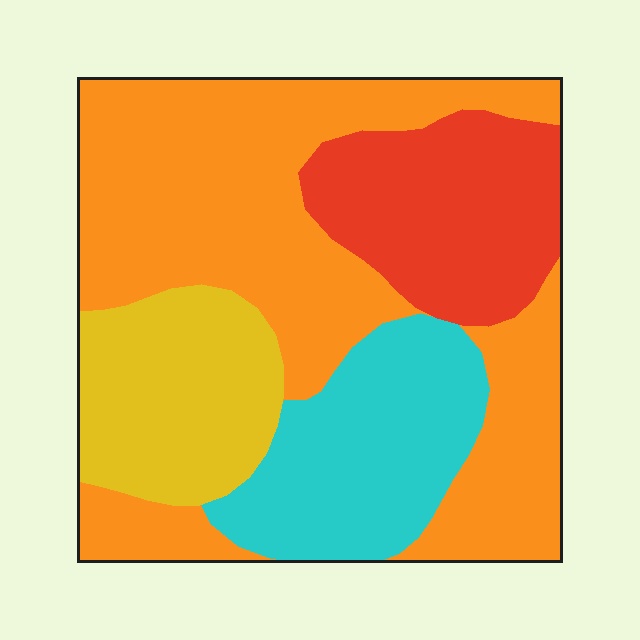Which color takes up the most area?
Orange, at roughly 45%.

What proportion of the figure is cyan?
Cyan covers around 20% of the figure.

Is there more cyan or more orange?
Orange.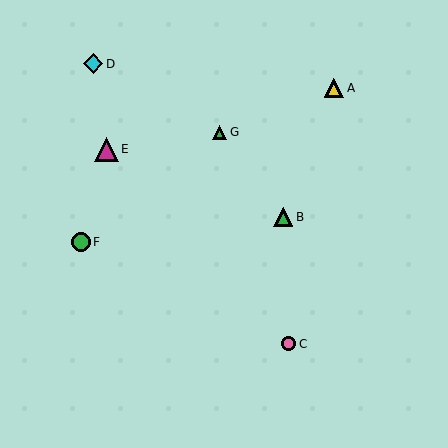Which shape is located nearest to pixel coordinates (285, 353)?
The pink circle (labeled C) at (289, 344) is nearest to that location.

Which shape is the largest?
The magenta triangle (labeled E) is the largest.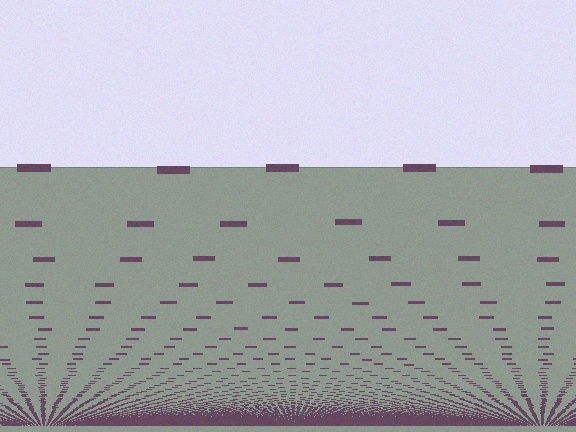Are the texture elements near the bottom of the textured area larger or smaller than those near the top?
Smaller. The gradient is inverted — elements near the bottom are smaller and denser.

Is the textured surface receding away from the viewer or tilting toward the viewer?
The surface appears to tilt toward the viewer. Texture elements get larger and sparser toward the top.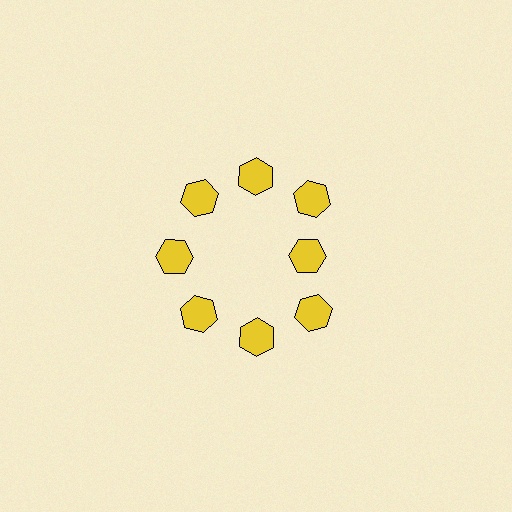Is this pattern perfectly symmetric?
No. The 8 yellow hexagons are arranged in a ring, but one element near the 3 o'clock position is pulled inward toward the center, breaking the 8-fold rotational symmetry.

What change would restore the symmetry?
The symmetry would be restored by moving it outward, back onto the ring so that all 8 hexagons sit at equal angles and equal distance from the center.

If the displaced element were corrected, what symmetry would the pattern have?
It would have 8-fold rotational symmetry — the pattern would map onto itself every 45 degrees.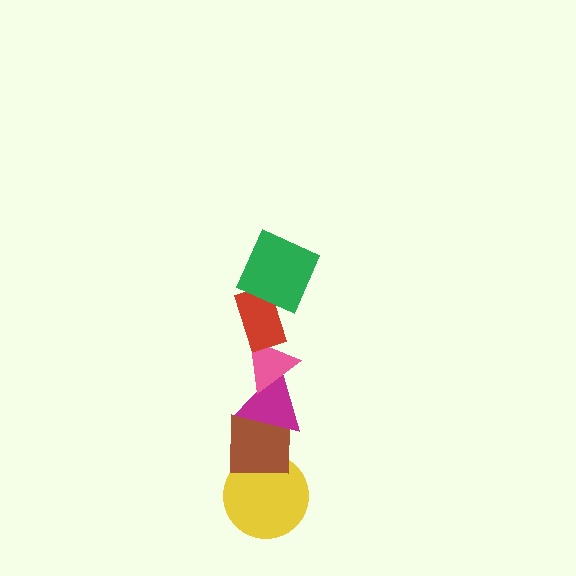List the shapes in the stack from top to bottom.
From top to bottom: the green square, the red rectangle, the pink triangle, the magenta triangle, the brown square, the yellow circle.